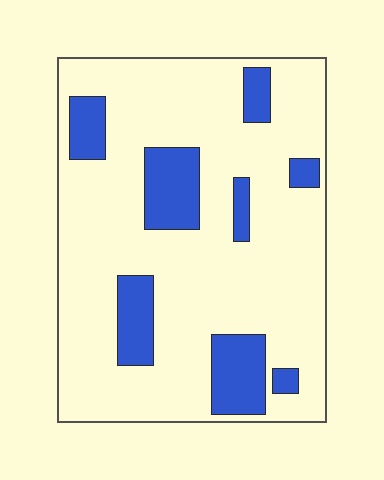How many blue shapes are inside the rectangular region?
8.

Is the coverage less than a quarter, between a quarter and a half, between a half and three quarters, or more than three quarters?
Less than a quarter.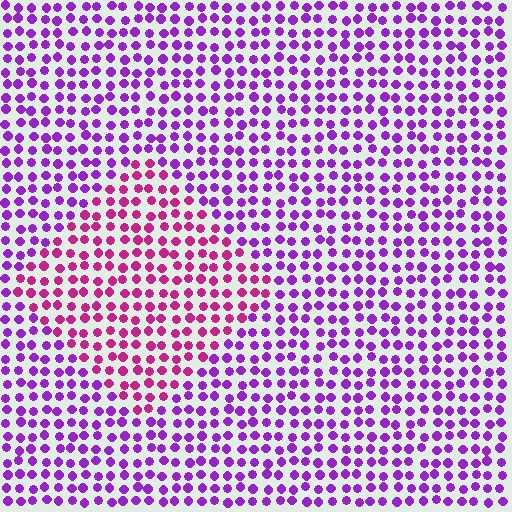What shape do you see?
I see a diamond.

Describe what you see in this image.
The image is filled with small purple elements in a uniform arrangement. A diamond-shaped region is visible where the elements are tinted to a slightly different hue, forming a subtle color boundary.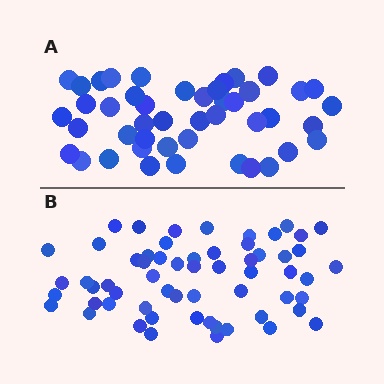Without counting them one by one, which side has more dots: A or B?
Region B (the bottom region) has more dots.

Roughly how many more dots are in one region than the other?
Region B has approximately 15 more dots than region A.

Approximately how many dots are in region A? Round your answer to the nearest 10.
About 40 dots. (The exact count is 45, which rounds to 40.)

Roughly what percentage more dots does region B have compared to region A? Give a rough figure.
About 35% more.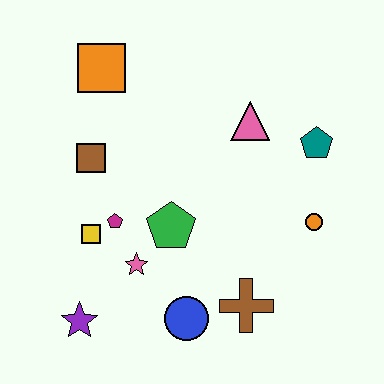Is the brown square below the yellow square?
No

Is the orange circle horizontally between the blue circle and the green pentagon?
No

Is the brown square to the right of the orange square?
No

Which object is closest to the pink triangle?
The teal pentagon is closest to the pink triangle.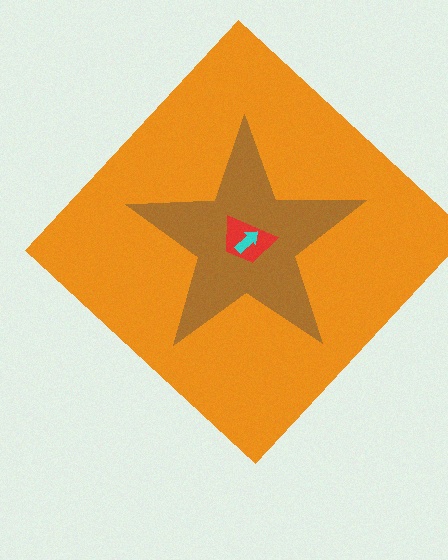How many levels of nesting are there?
4.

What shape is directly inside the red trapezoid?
The cyan arrow.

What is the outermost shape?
The orange diamond.